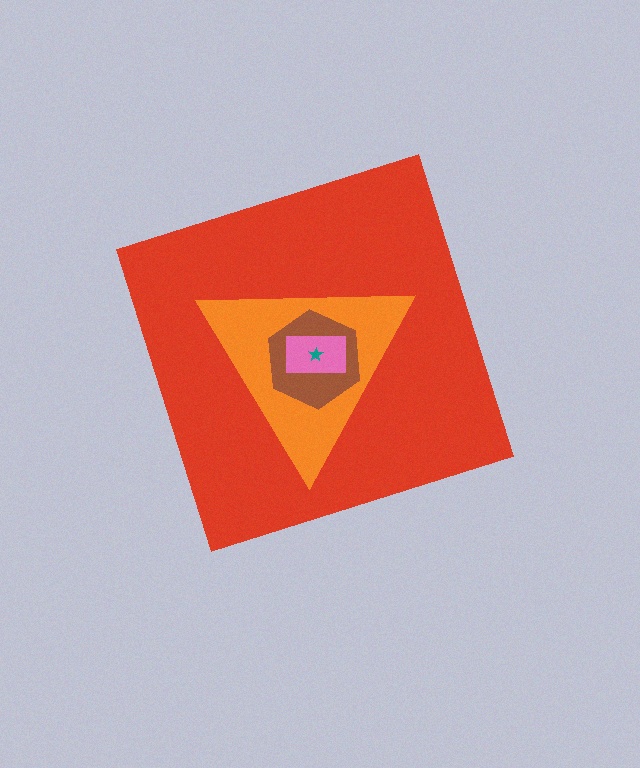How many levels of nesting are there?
5.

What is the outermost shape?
The red diamond.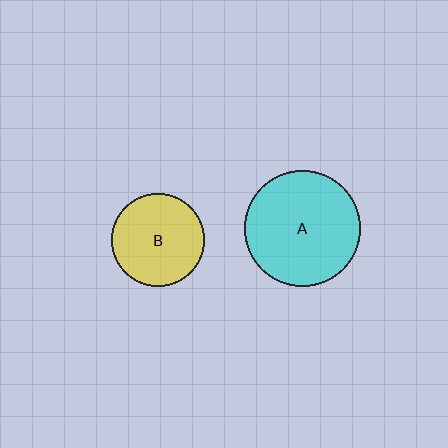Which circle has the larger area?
Circle A (cyan).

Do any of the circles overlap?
No, none of the circles overlap.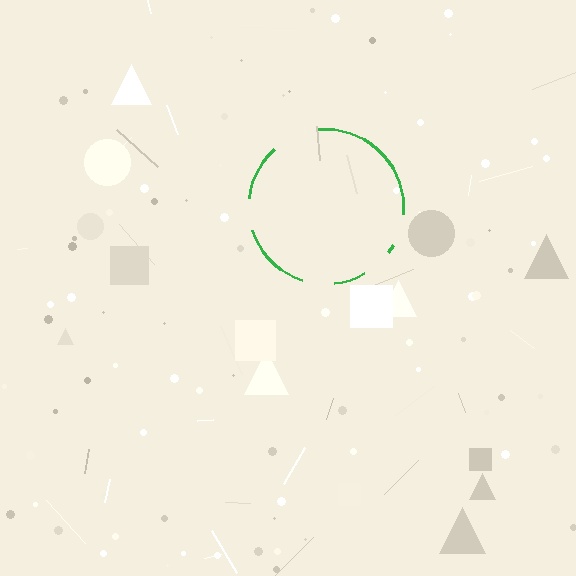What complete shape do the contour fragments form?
The contour fragments form a circle.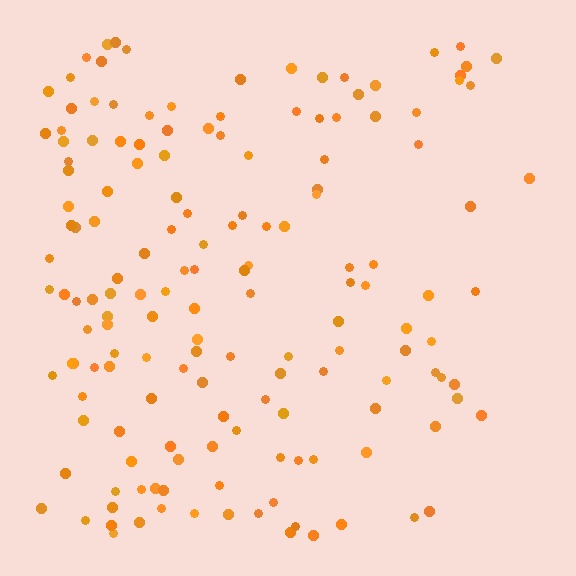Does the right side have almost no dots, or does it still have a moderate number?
Still a moderate number, just noticeably fewer than the left.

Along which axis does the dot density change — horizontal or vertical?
Horizontal.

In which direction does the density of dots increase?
From right to left, with the left side densest.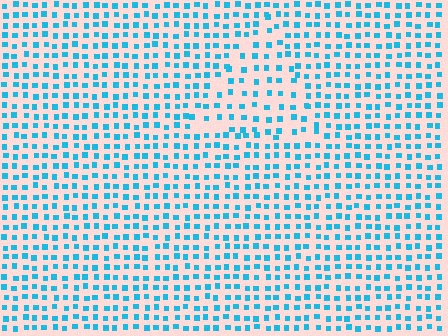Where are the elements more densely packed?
The elements are more densely packed outside the triangle boundary.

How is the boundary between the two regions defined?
The boundary is defined by a change in element density (approximately 1.5x ratio). All elements are the same color, size, and shape.